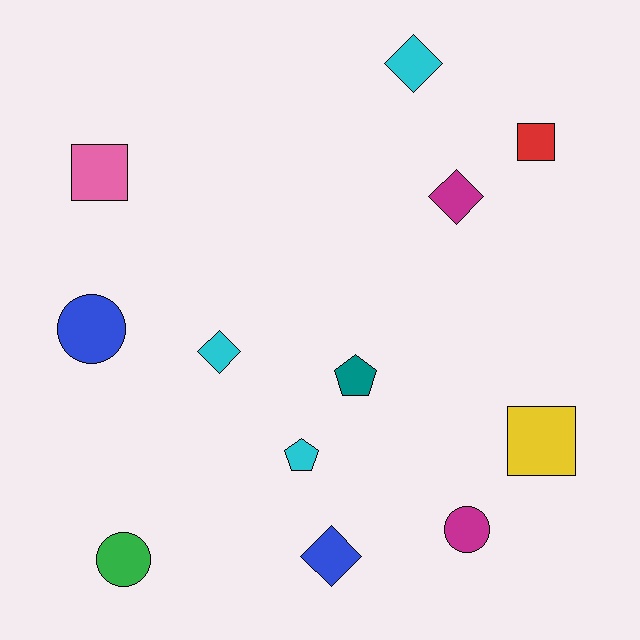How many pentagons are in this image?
There are 2 pentagons.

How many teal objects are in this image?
There is 1 teal object.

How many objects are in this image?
There are 12 objects.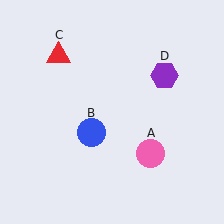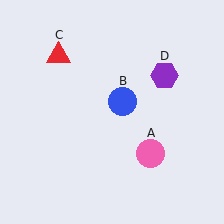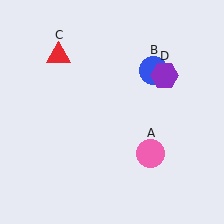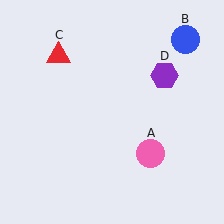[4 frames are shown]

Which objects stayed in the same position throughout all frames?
Pink circle (object A) and red triangle (object C) and purple hexagon (object D) remained stationary.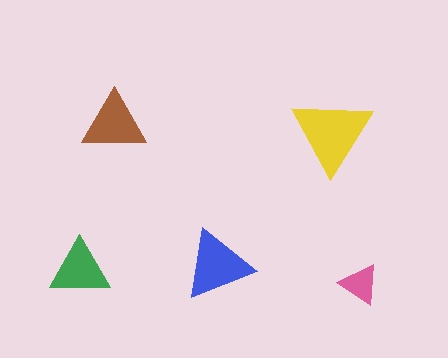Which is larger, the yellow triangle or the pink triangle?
The yellow one.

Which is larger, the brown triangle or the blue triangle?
The blue one.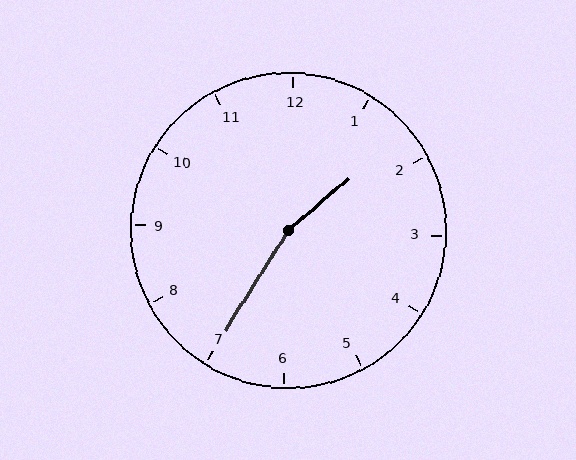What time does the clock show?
1:35.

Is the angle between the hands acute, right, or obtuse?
It is obtuse.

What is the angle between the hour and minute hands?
Approximately 162 degrees.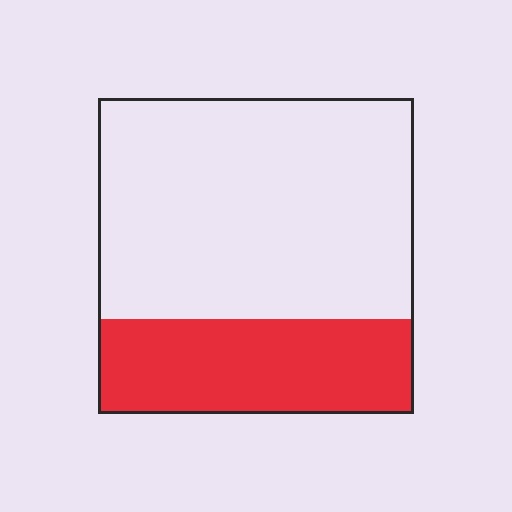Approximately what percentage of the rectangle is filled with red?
Approximately 30%.